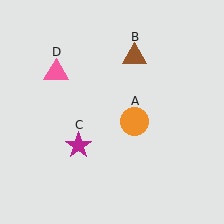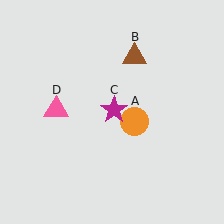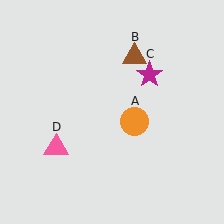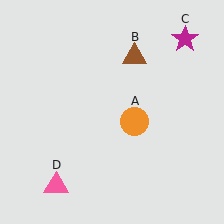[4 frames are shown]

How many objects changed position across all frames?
2 objects changed position: magenta star (object C), pink triangle (object D).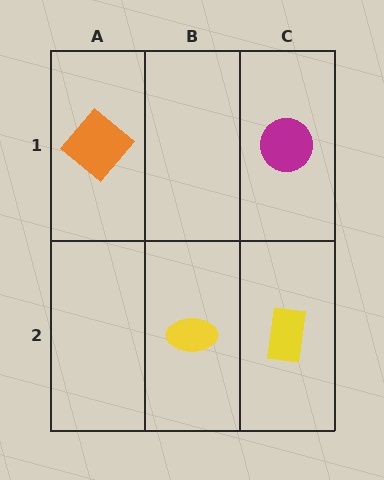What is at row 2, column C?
A yellow rectangle.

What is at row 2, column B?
A yellow ellipse.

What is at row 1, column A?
An orange diamond.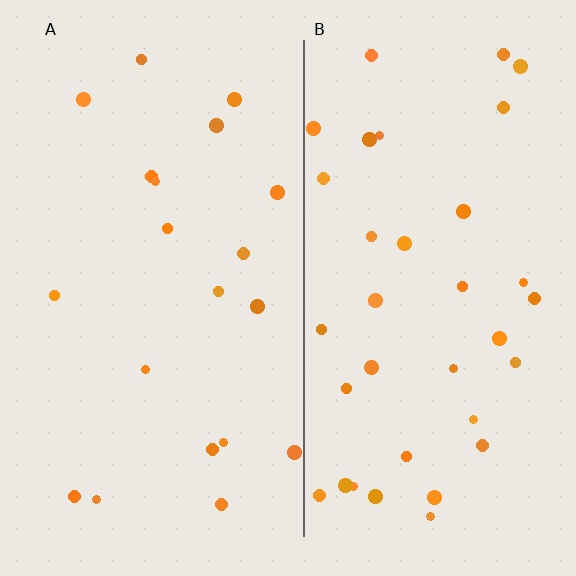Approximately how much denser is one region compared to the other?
Approximately 1.8× — region B over region A.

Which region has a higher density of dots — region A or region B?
B (the right).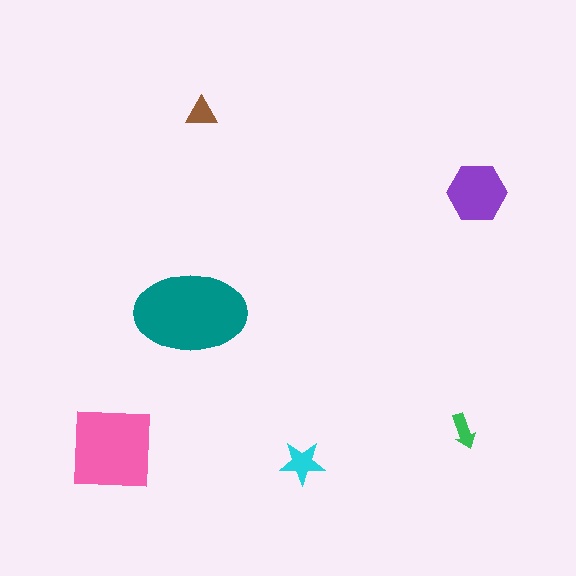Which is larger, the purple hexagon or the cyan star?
The purple hexagon.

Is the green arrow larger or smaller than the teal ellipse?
Smaller.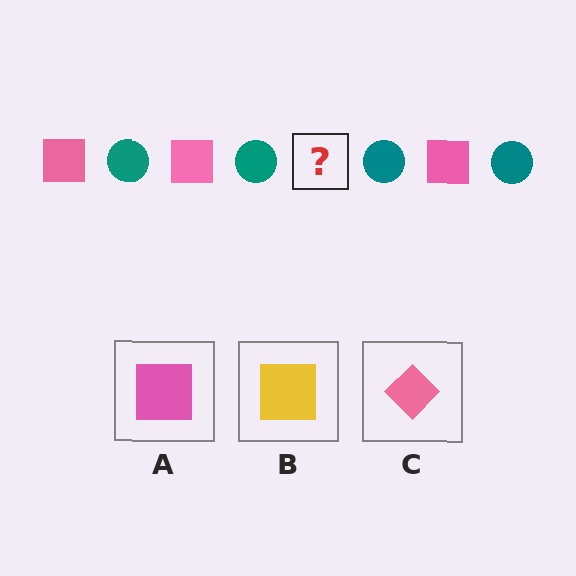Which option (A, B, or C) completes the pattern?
A.